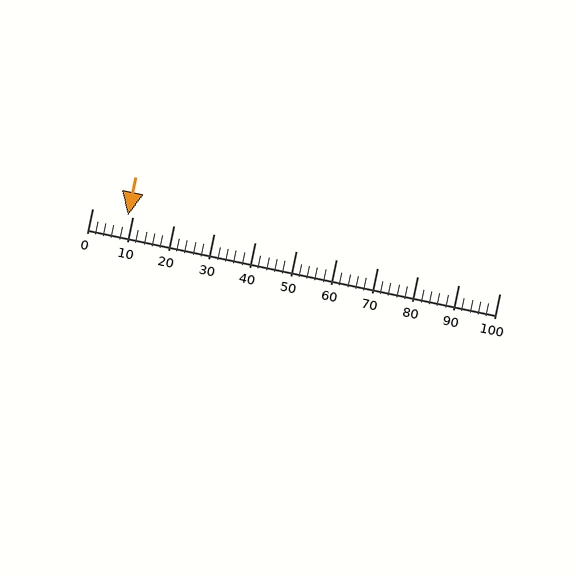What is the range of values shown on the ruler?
The ruler shows values from 0 to 100.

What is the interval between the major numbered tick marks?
The major tick marks are spaced 10 units apart.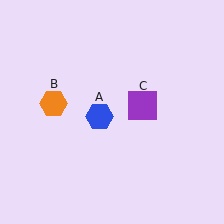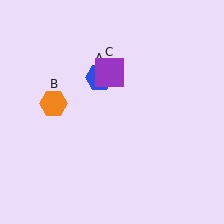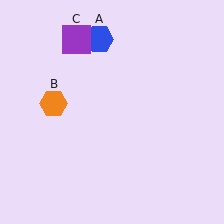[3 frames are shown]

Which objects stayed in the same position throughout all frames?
Orange hexagon (object B) remained stationary.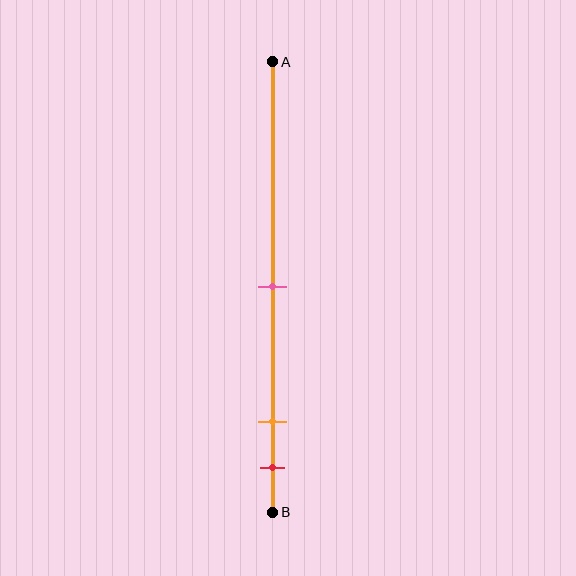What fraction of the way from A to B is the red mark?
The red mark is approximately 90% (0.9) of the way from A to B.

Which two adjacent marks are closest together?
The orange and red marks are the closest adjacent pair.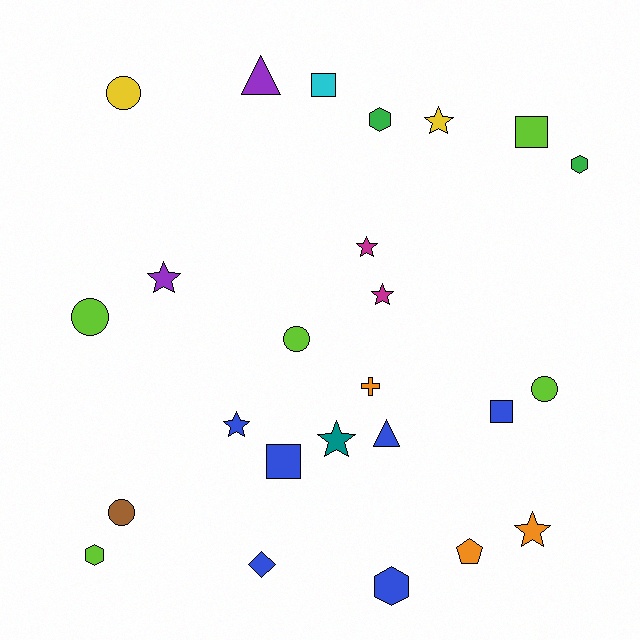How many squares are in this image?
There are 4 squares.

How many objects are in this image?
There are 25 objects.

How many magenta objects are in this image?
There are 2 magenta objects.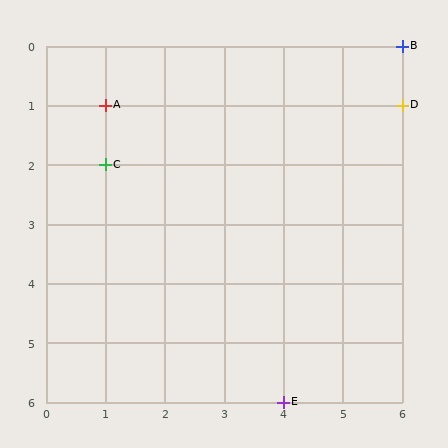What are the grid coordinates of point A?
Point A is at grid coordinates (1, 1).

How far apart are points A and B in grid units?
Points A and B are 5 columns and 1 row apart (about 5.1 grid units diagonally).